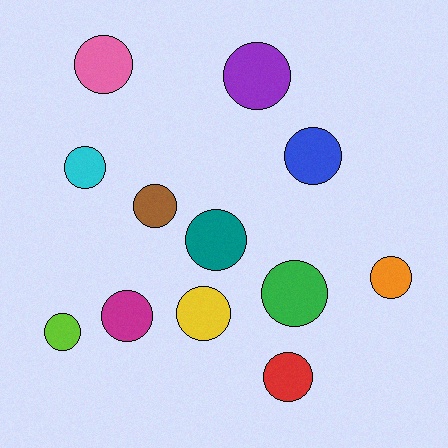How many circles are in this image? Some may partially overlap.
There are 12 circles.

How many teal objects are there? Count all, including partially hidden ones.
There is 1 teal object.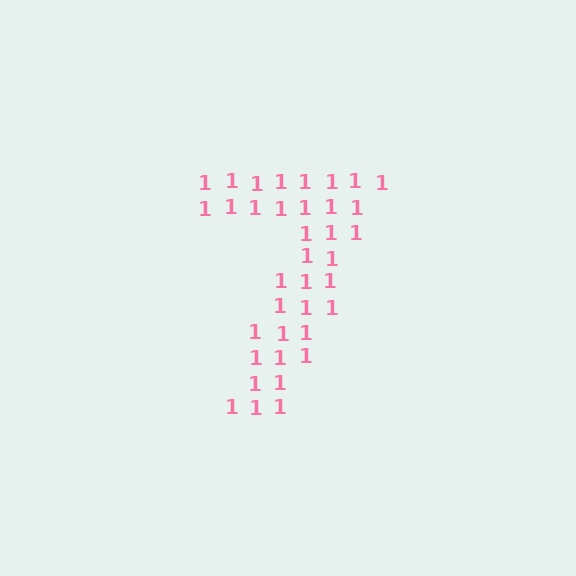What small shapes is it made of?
It is made of small digit 1's.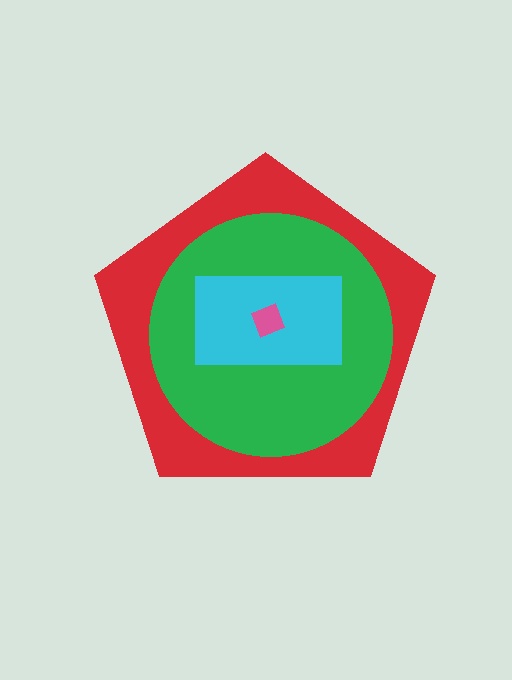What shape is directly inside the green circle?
The cyan rectangle.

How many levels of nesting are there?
4.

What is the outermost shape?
The red pentagon.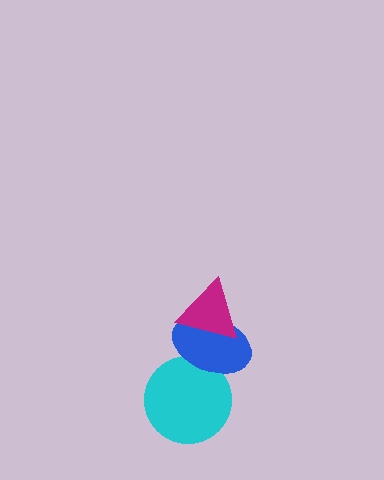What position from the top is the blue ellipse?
The blue ellipse is 2nd from the top.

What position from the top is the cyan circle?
The cyan circle is 3rd from the top.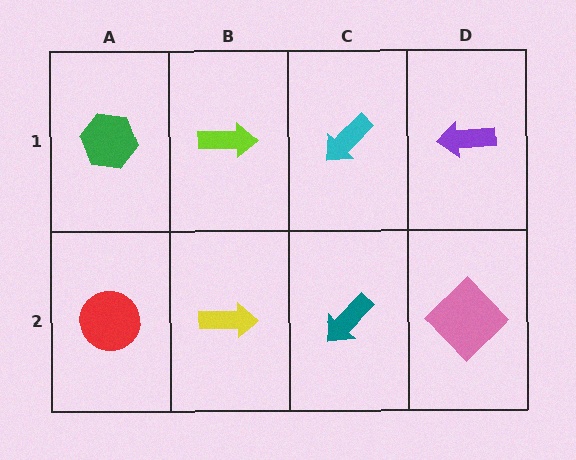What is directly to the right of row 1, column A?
A lime arrow.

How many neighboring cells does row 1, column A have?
2.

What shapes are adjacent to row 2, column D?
A purple arrow (row 1, column D), a teal arrow (row 2, column C).